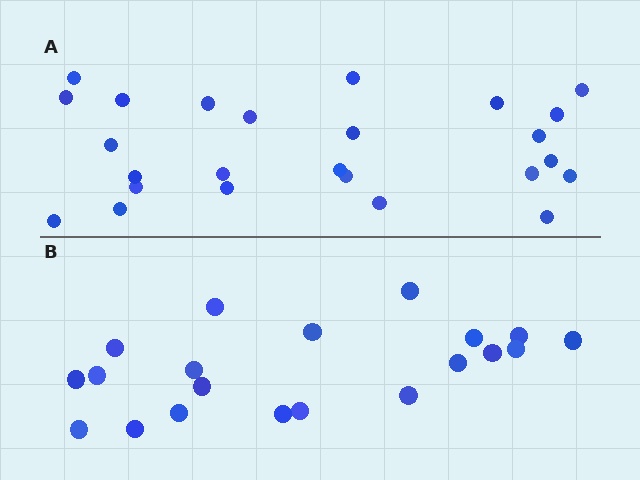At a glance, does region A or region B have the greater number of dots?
Region A (the top region) has more dots.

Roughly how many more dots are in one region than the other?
Region A has about 5 more dots than region B.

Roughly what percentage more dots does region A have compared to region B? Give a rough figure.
About 25% more.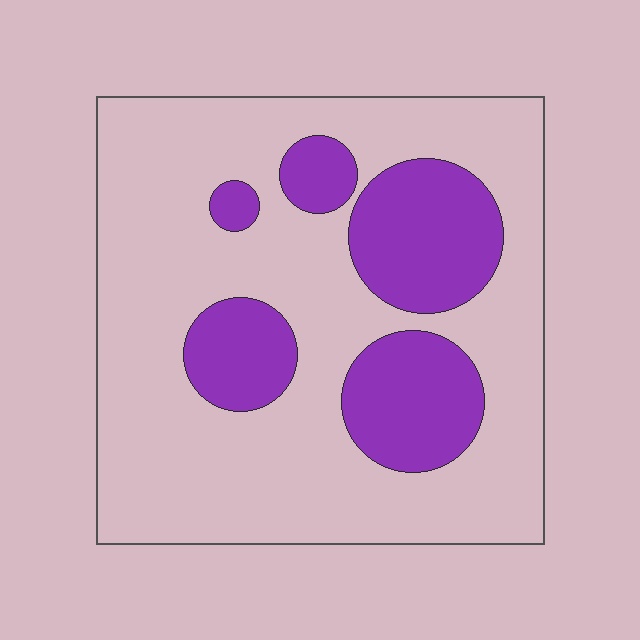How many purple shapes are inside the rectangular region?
5.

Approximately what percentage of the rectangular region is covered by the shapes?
Approximately 25%.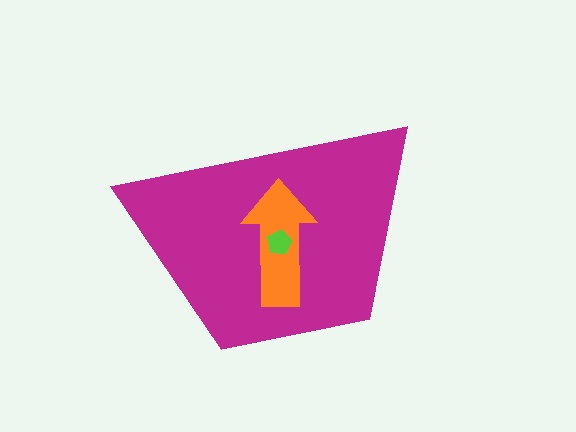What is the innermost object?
The lime pentagon.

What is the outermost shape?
The magenta trapezoid.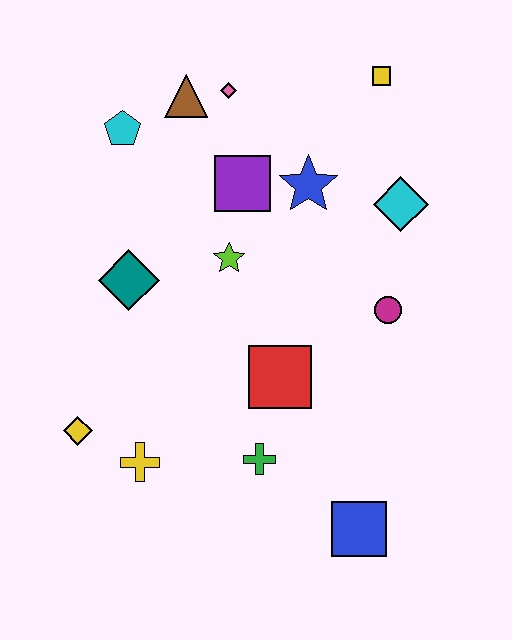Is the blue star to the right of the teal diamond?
Yes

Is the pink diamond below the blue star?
No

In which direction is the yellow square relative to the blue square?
The yellow square is above the blue square.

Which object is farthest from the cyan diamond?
The yellow diamond is farthest from the cyan diamond.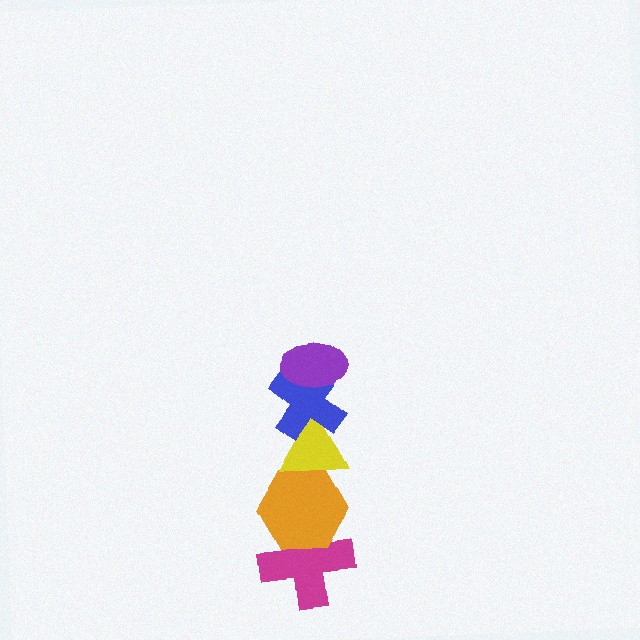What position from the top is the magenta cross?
The magenta cross is 5th from the top.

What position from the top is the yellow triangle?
The yellow triangle is 3rd from the top.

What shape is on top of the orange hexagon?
The yellow triangle is on top of the orange hexagon.